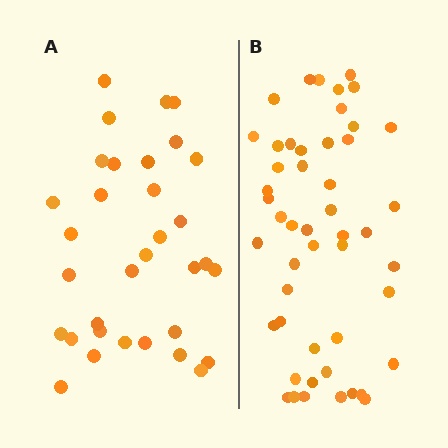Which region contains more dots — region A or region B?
Region B (the right region) has more dots.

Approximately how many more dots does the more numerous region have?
Region B has approximately 15 more dots than region A.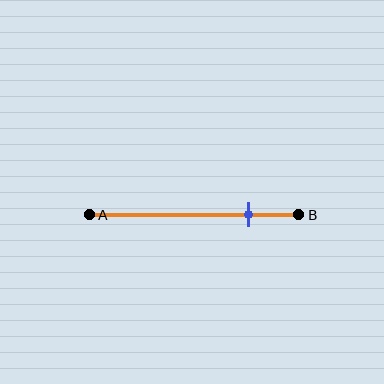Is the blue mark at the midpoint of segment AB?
No, the mark is at about 75% from A, not at the 50% midpoint.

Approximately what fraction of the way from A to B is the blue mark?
The blue mark is approximately 75% of the way from A to B.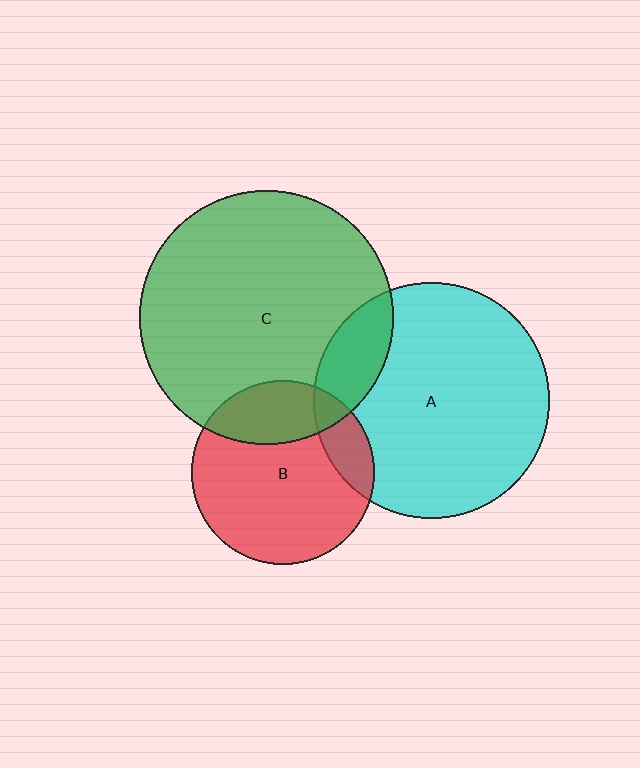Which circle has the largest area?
Circle C (green).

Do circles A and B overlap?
Yes.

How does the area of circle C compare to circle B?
Approximately 1.9 times.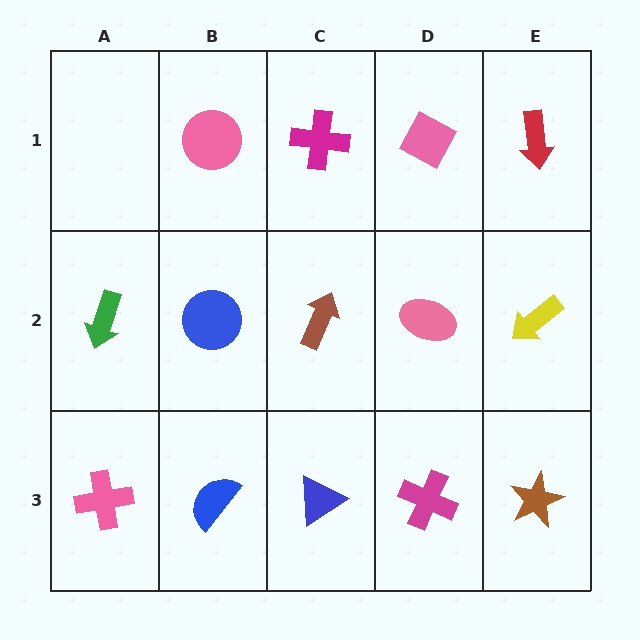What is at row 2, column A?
A green arrow.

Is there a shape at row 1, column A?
No, that cell is empty.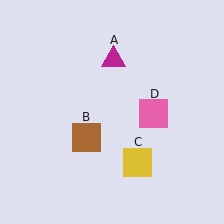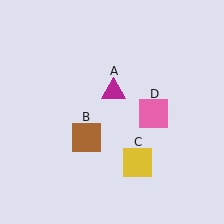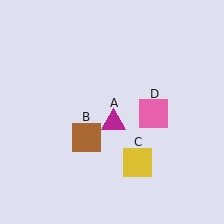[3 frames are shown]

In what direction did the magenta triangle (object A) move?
The magenta triangle (object A) moved down.